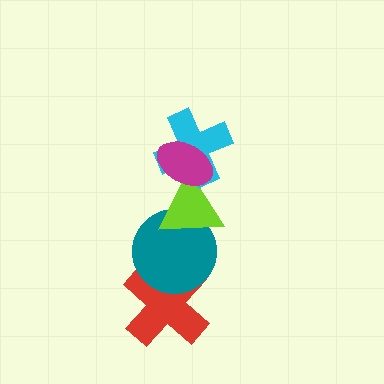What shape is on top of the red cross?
The teal circle is on top of the red cross.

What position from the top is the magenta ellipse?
The magenta ellipse is 1st from the top.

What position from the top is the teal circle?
The teal circle is 4th from the top.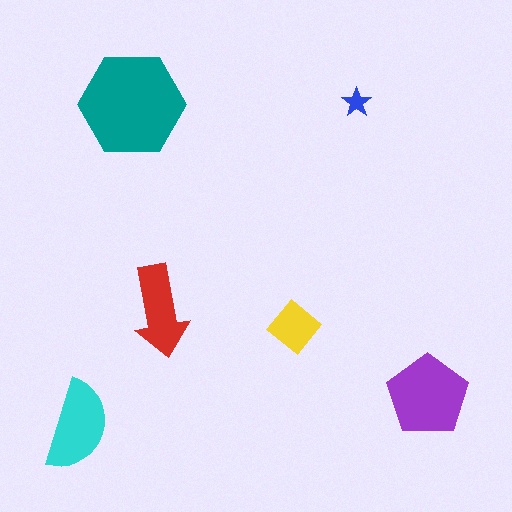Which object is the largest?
The teal hexagon.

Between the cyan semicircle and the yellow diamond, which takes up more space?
The cyan semicircle.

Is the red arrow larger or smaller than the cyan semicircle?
Smaller.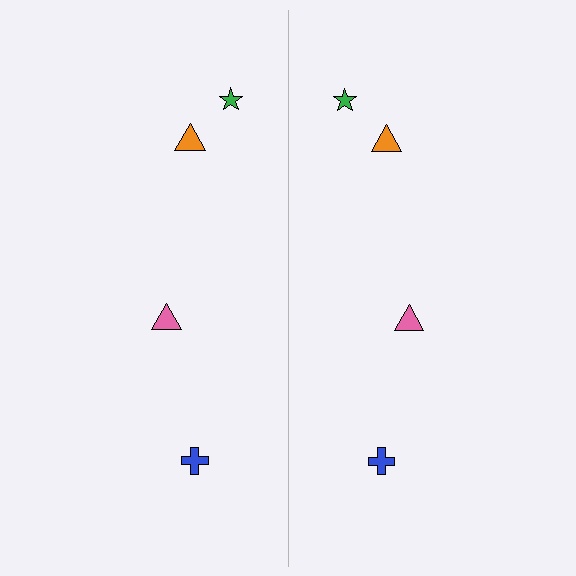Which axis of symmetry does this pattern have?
The pattern has a vertical axis of symmetry running through the center of the image.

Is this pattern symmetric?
Yes, this pattern has bilateral (reflection) symmetry.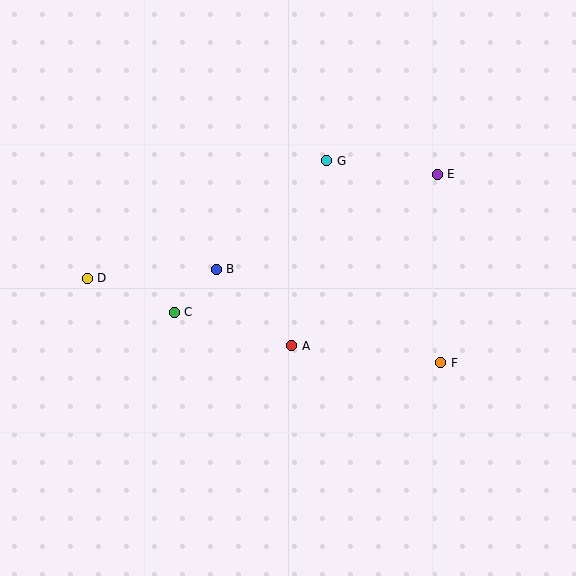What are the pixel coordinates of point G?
Point G is at (327, 161).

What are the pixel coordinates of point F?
Point F is at (441, 363).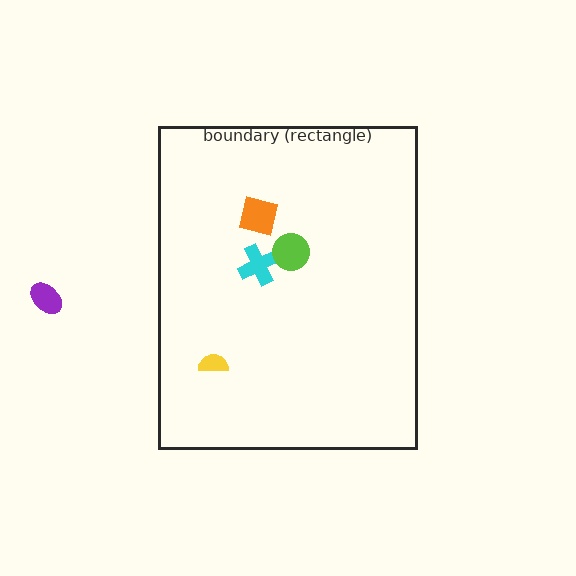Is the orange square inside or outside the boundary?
Inside.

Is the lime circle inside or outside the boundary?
Inside.